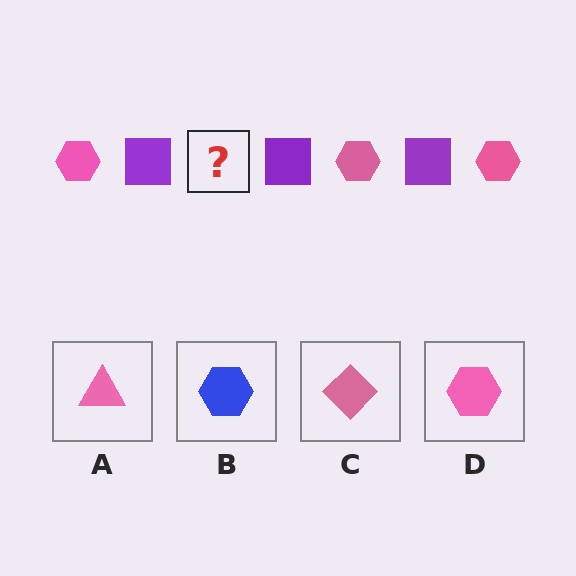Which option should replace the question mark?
Option D.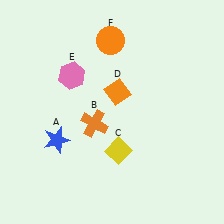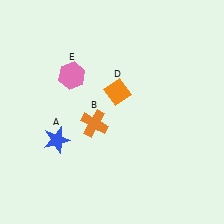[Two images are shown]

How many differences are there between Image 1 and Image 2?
There are 2 differences between the two images.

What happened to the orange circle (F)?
The orange circle (F) was removed in Image 2. It was in the top-left area of Image 1.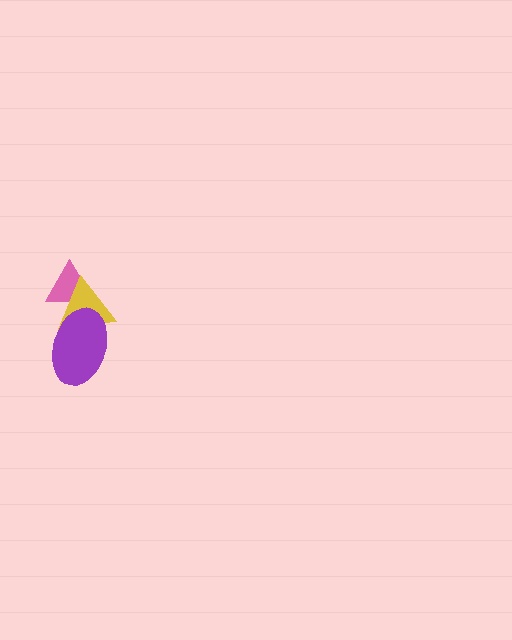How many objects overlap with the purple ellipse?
2 objects overlap with the purple ellipse.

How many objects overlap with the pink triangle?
2 objects overlap with the pink triangle.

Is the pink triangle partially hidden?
Yes, it is partially covered by another shape.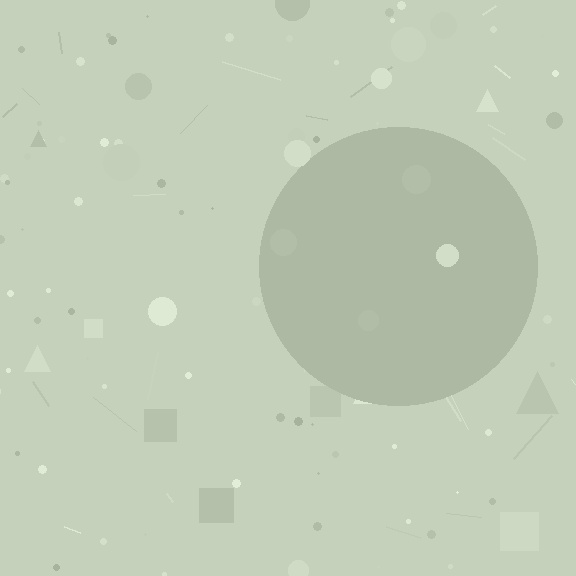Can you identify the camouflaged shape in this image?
The camouflaged shape is a circle.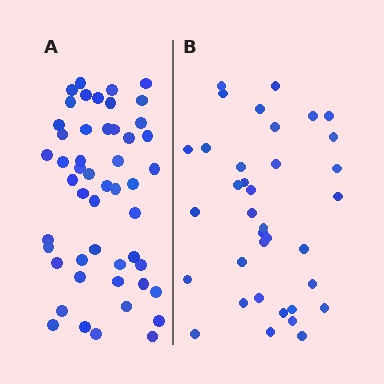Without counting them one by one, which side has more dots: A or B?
Region A (the left region) has more dots.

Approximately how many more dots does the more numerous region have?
Region A has approximately 15 more dots than region B.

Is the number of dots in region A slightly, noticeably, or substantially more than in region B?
Region A has noticeably more, but not dramatically so. The ratio is roughly 1.4 to 1.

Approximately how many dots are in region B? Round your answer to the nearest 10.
About 40 dots. (The exact count is 36, which rounds to 40.)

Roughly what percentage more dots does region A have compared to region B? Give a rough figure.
About 40% more.